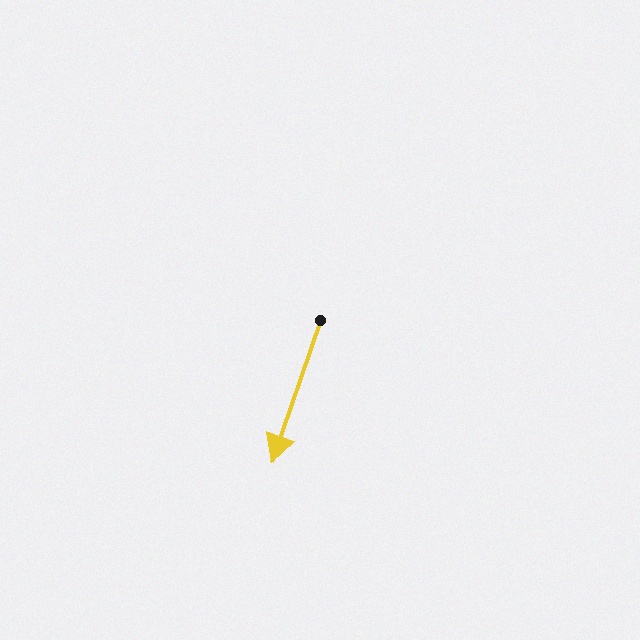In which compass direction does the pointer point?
South.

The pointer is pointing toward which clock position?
Roughly 7 o'clock.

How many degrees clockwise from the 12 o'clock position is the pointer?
Approximately 199 degrees.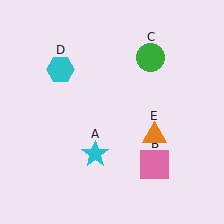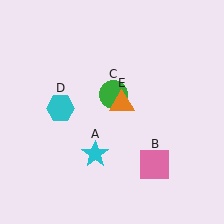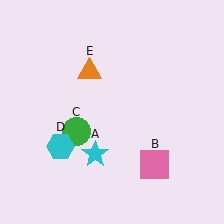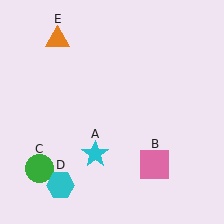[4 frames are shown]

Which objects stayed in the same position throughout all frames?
Cyan star (object A) and pink square (object B) remained stationary.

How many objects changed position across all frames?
3 objects changed position: green circle (object C), cyan hexagon (object D), orange triangle (object E).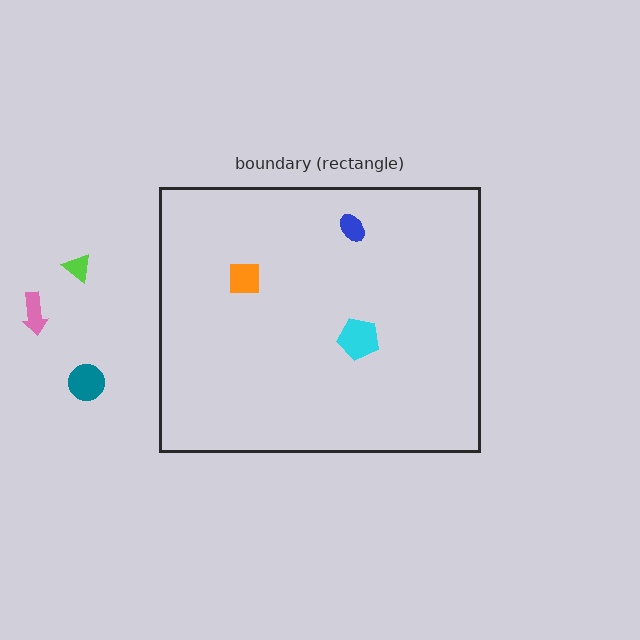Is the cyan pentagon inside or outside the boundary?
Inside.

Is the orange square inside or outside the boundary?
Inside.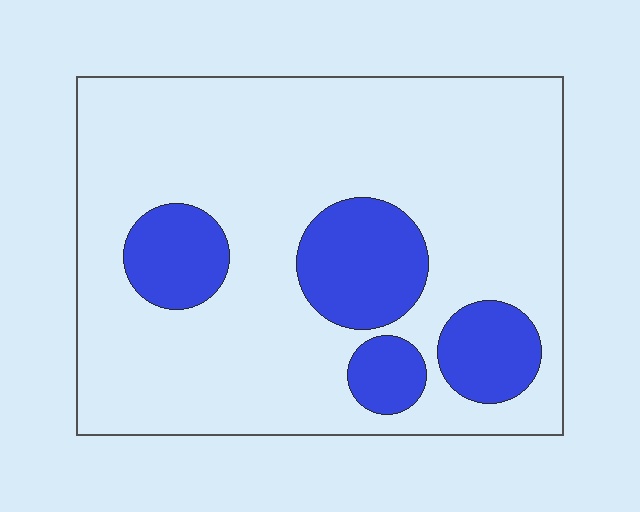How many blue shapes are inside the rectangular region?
4.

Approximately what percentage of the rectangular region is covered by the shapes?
Approximately 20%.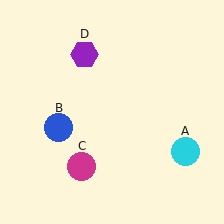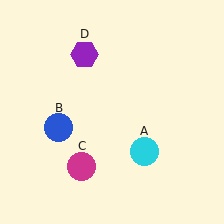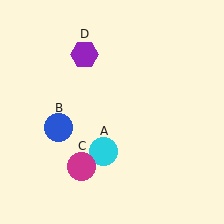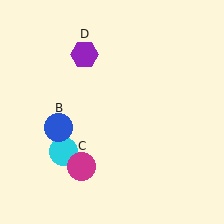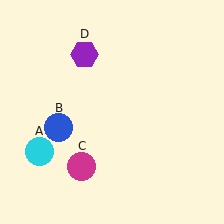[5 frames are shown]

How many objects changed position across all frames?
1 object changed position: cyan circle (object A).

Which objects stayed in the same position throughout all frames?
Blue circle (object B) and magenta circle (object C) and purple hexagon (object D) remained stationary.